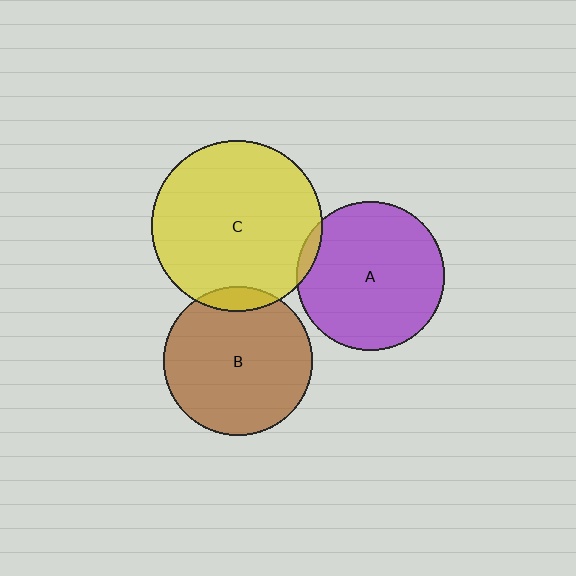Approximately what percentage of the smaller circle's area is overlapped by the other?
Approximately 10%.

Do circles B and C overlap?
Yes.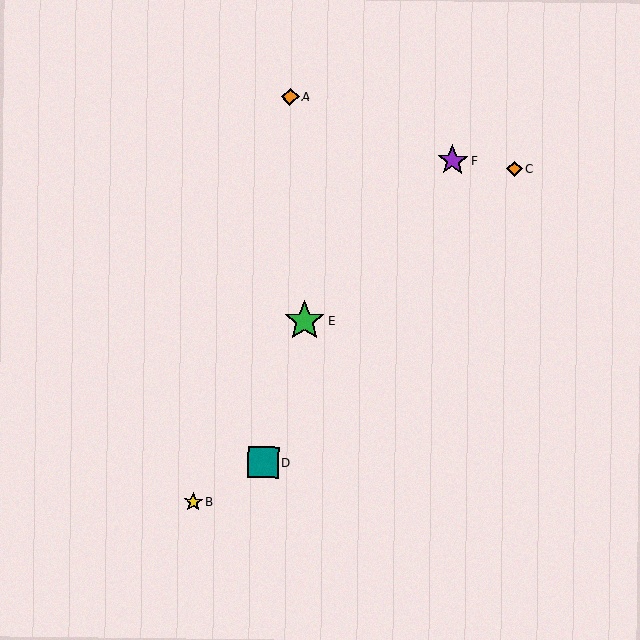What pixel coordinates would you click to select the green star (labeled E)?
Click at (305, 321) to select the green star E.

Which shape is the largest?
The green star (labeled E) is the largest.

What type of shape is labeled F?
Shape F is a purple star.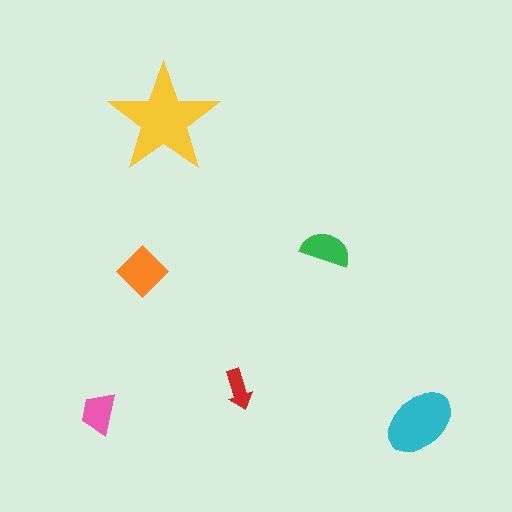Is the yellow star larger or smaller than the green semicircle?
Larger.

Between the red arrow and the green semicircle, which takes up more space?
The green semicircle.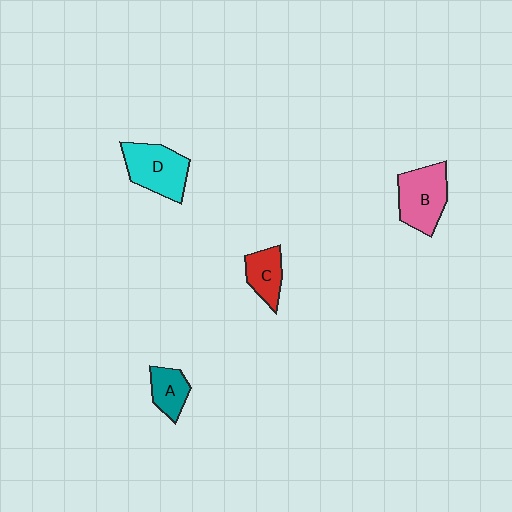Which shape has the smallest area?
Shape A (teal).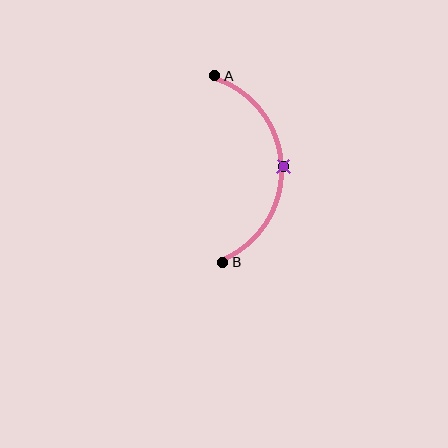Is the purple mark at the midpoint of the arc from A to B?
Yes. The purple mark lies on the arc at equal arc-length from both A and B — it is the arc midpoint.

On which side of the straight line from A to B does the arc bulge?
The arc bulges to the right of the straight line connecting A and B.